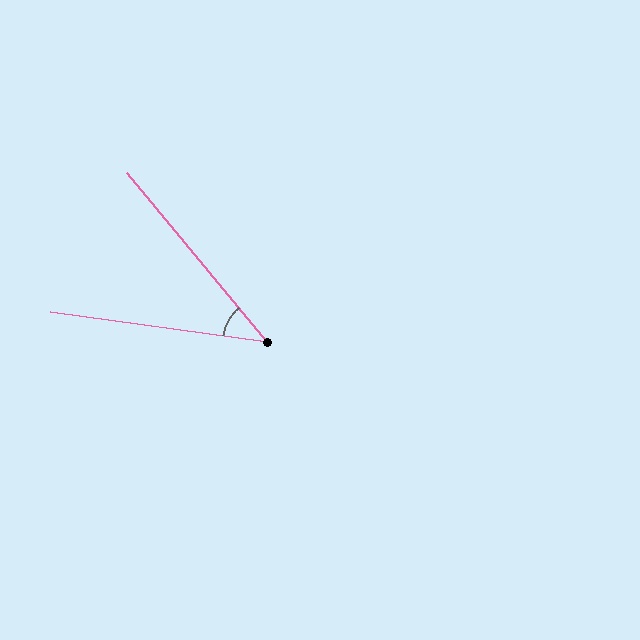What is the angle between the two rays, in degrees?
Approximately 43 degrees.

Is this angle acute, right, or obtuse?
It is acute.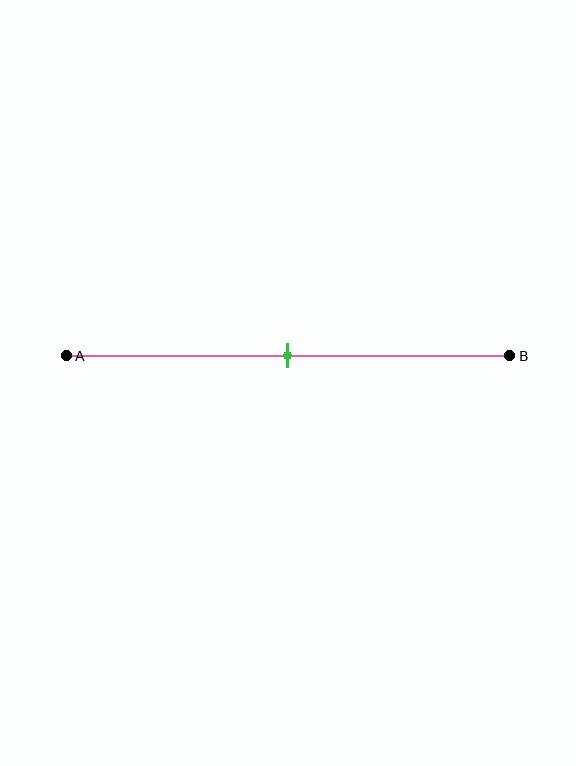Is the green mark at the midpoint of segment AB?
Yes, the mark is approximately at the midpoint.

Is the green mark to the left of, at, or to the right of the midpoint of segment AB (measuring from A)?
The green mark is approximately at the midpoint of segment AB.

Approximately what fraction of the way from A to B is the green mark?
The green mark is approximately 50% of the way from A to B.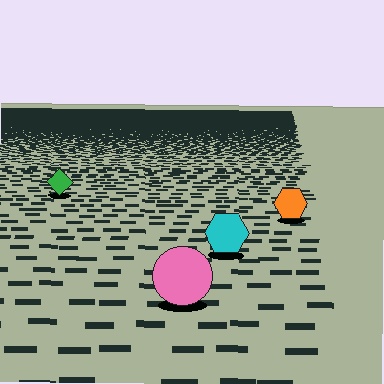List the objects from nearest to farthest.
From nearest to farthest: the pink circle, the cyan hexagon, the orange hexagon, the green diamond.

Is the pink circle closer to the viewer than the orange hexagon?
Yes. The pink circle is closer — you can tell from the texture gradient: the ground texture is coarser near it.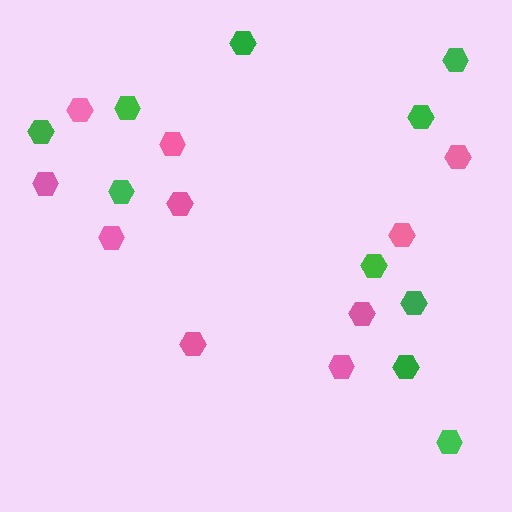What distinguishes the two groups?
There are 2 groups: one group of green hexagons (10) and one group of pink hexagons (10).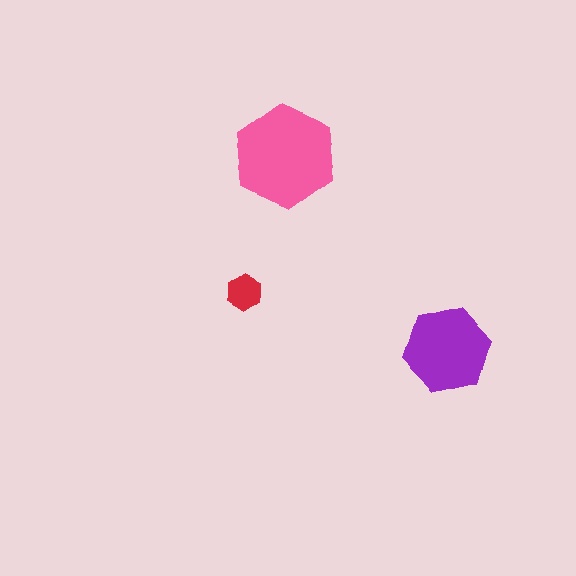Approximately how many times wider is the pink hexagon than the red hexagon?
About 3 times wider.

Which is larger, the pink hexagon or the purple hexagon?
The pink one.